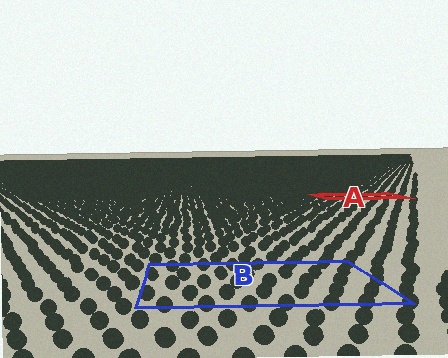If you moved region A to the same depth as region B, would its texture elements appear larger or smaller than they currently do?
They would appear larger. At a closer depth, the same texture elements are projected at a bigger on-screen size.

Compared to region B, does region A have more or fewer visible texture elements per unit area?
Region A has more texture elements per unit area — they are packed more densely because it is farther away.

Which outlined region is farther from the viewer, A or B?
Region A is farther from the viewer — the texture elements inside it appear smaller and more densely packed.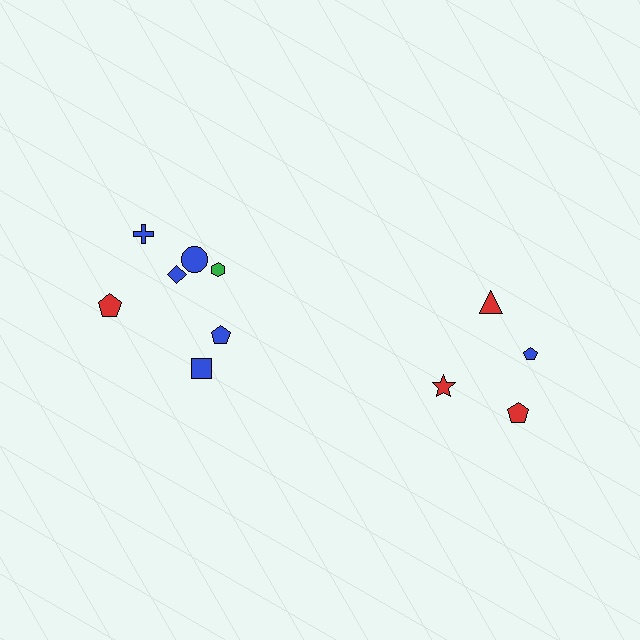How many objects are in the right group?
There are 4 objects.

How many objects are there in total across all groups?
There are 11 objects.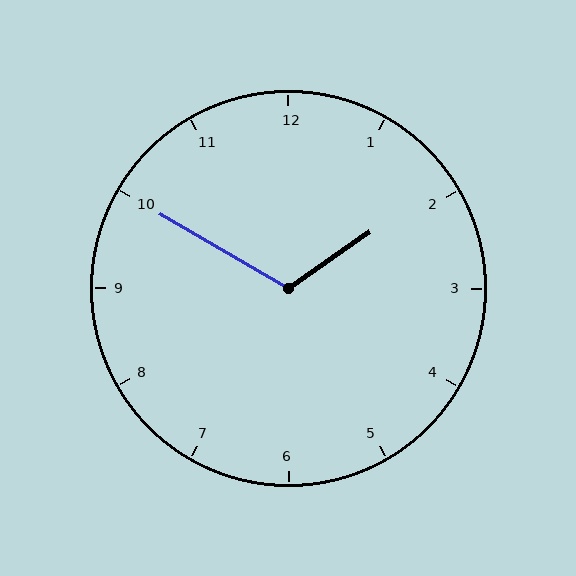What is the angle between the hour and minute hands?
Approximately 115 degrees.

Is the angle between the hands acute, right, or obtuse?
It is obtuse.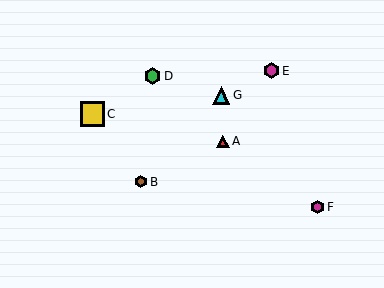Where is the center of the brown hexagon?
The center of the brown hexagon is at (141, 182).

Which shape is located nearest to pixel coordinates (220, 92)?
The cyan triangle (labeled G) at (221, 95) is nearest to that location.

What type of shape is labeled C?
Shape C is a yellow square.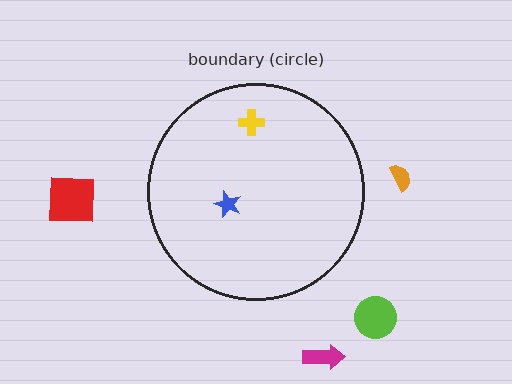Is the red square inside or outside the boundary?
Outside.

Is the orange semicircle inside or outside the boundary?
Outside.